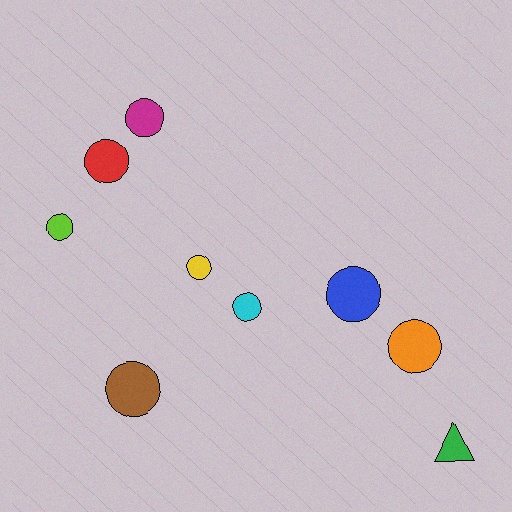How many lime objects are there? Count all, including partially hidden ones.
There is 1 lime object.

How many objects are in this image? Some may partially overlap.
There are 9 objects.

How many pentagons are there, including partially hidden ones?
There are no pentagons.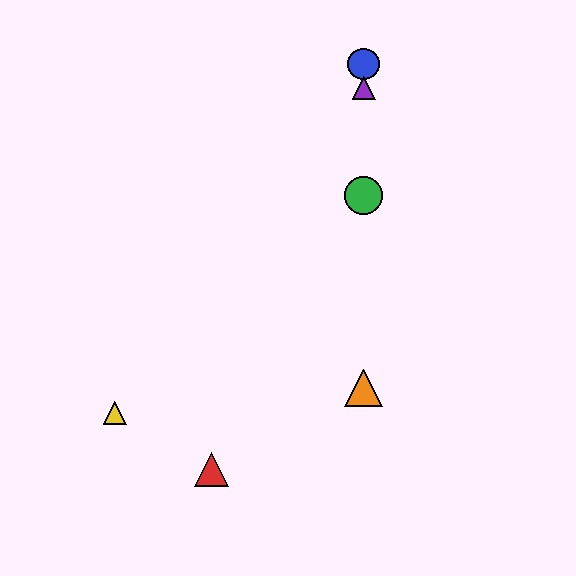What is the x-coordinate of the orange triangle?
The orange triangle is at x≈364.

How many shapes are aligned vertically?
4 shapes (the blue circle, the green circle, the purple triangle, the orange triangle) are aligned vertically.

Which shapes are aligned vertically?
The blue circle, the green circle, the purple triangle, the orange triangle are aligned vertically.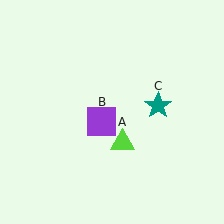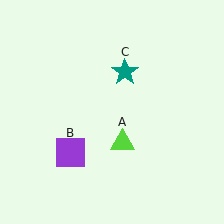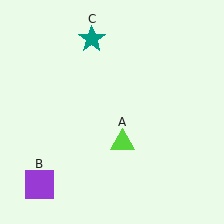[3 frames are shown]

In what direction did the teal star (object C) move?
The teal star (object C) moved up and to the left.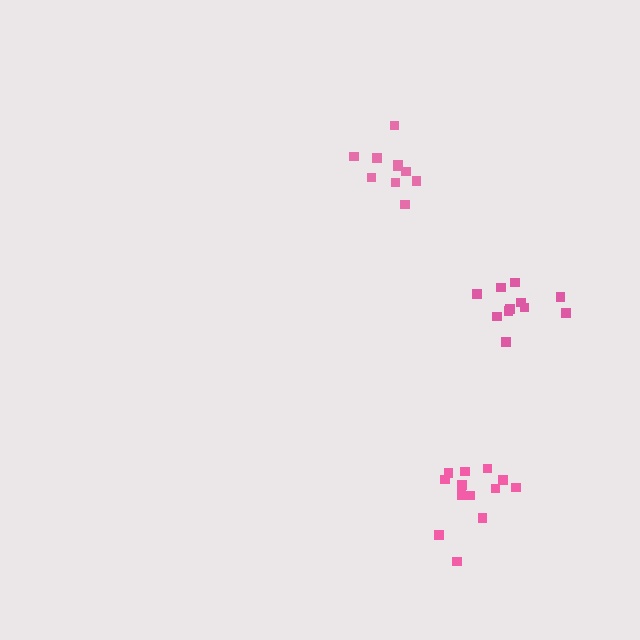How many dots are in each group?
Group 1: 10 dots, Group 2: 11 dots, Group 3: 13 dots (34 total).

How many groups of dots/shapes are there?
There are 3 groups.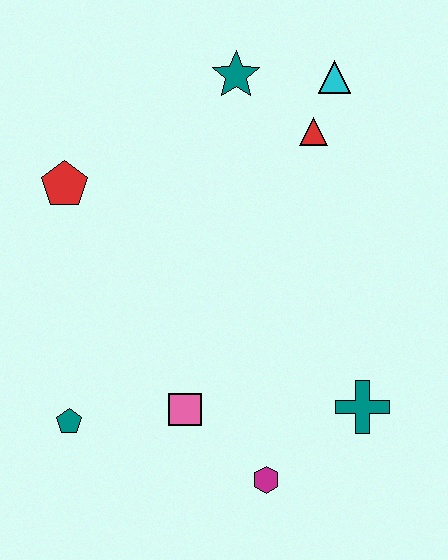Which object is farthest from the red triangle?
The teal pentagon is farthest from the red triangle.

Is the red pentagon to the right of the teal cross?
No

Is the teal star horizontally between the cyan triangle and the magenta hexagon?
No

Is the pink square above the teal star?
No